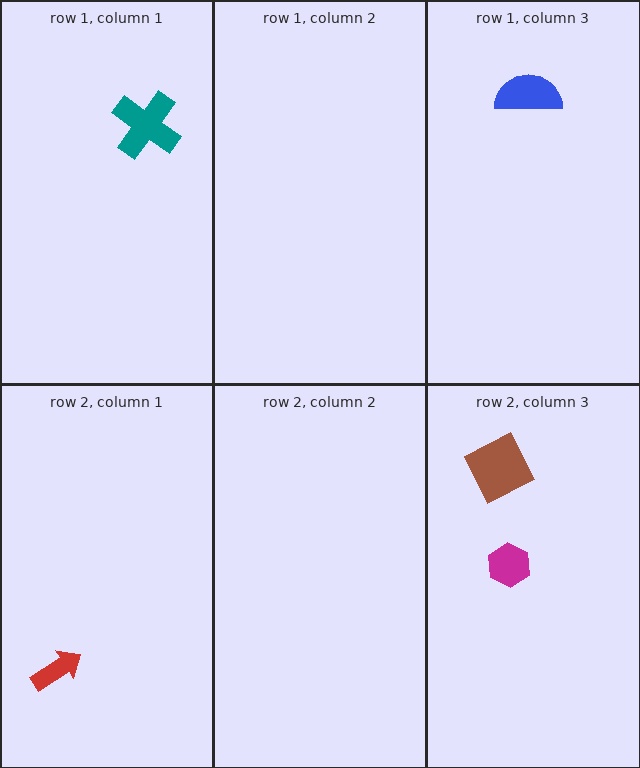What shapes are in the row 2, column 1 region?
The red arrow.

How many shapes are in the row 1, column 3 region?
1.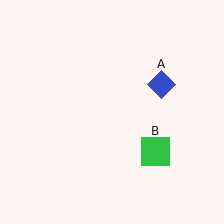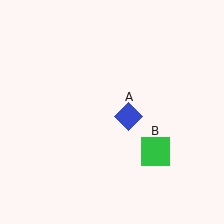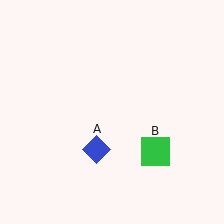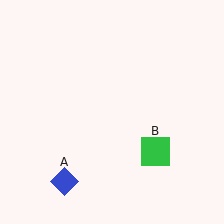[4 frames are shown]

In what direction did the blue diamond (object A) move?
The blue diamond (object A) moved down and to the left.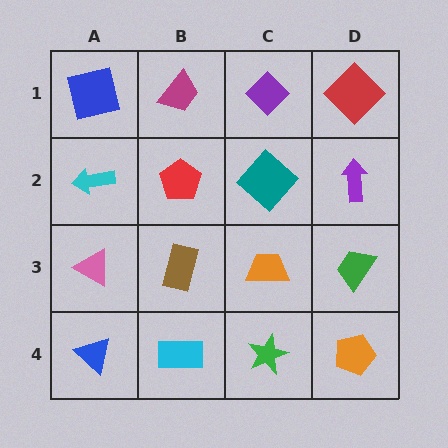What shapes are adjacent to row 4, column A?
A pink triangle (row 3, column A), a cyan rectangle (row 4, column B).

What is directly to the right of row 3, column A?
A brown rectangle.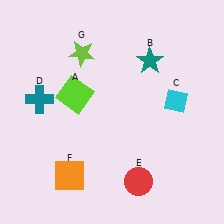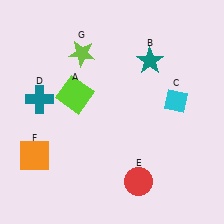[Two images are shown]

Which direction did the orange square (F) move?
The orange square (F) moved left.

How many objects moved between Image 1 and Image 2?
1 object moved between the two images.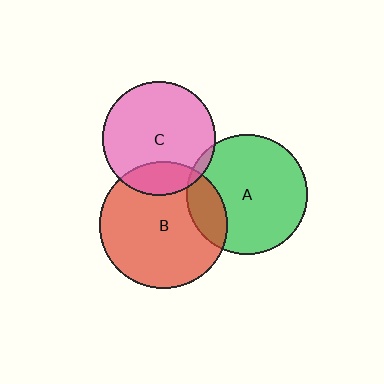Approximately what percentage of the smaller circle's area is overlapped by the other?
Approximately 20%.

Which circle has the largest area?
Circle B (red).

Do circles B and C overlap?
Yes.